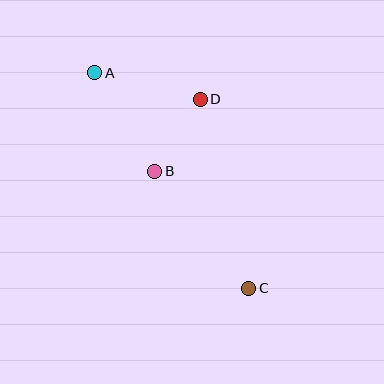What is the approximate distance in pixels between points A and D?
The distance between A and D is approximately 109 pixels.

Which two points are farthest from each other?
Points A and C are farthest from each other.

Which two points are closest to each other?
Points B and D are closest to each other.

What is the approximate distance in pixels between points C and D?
The distance between C and D is approximately 195 pixels.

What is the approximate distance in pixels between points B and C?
The distance between B and C is approximately 150 pixels.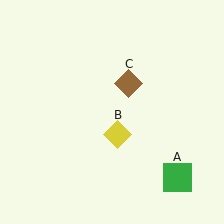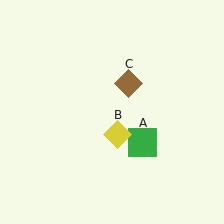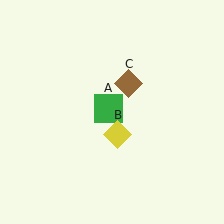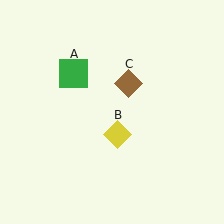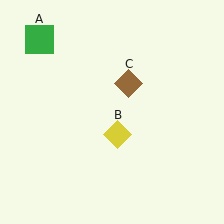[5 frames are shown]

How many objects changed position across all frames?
1 object changed position: green square (object A).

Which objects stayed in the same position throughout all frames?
Yellow diamond (object B) and brown diamond (object C) remained stationary.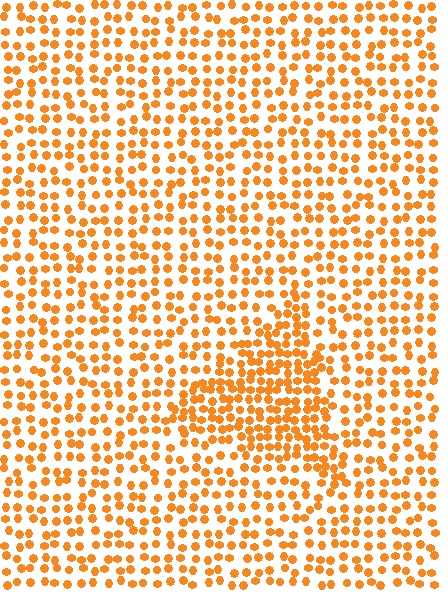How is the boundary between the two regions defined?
The boundary is defined by a change in element density (approximately 1.8x ratio). All elements are the same color, size, and shape.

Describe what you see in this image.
The image contains small orange elements arranged at two different densities. A triangle-shaped region is visible where the elements are more densely packed than the surrounding area.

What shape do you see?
I see a triangle.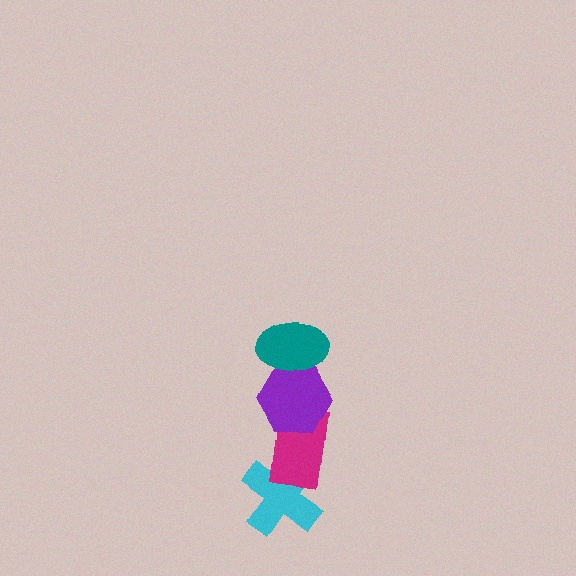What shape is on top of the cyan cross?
The magenta rectangle is on top of the cyan cross.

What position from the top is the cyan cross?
The cyan cross is 4th from the top.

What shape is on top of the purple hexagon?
The teal ellipse is on top of the purple hexagon.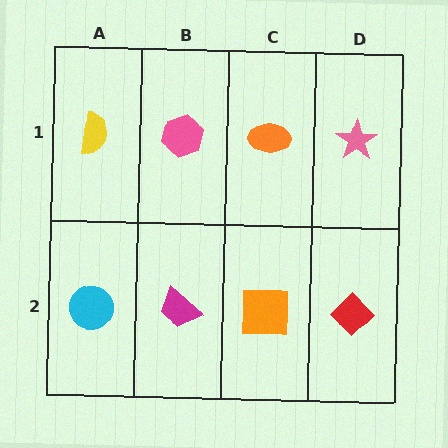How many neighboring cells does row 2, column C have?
3.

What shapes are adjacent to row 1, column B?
A magenta trapezoid (row 2, column B), a yellow semicircle (row 1, column A), an orange ellipse (row 1, column C).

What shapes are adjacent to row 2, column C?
An orange ellipse (row 1, column C), a magenta trapezoid (row 2, column B), a red diamond (row 2, column D).